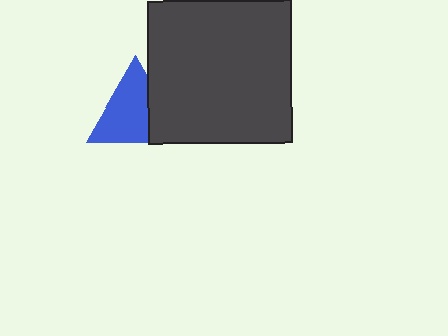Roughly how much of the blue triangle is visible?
Most of it is visible (roughly 69%).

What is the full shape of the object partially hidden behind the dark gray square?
The partially hidden object is a blue triangle.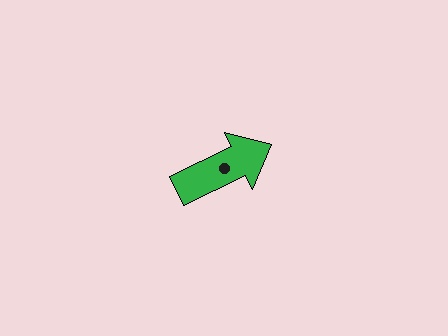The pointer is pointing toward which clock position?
Roughly 2 o'clock.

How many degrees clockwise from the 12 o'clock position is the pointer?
Approximately 64 degrees.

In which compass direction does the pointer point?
Northeast.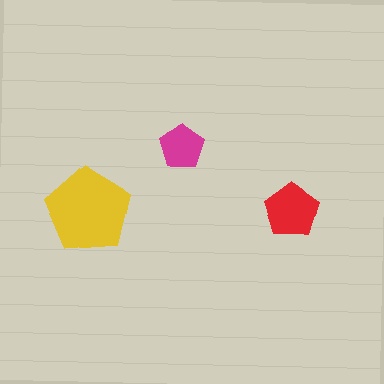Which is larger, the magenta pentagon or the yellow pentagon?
The yellow one.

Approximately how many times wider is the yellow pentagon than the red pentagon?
About 1.5 times wider.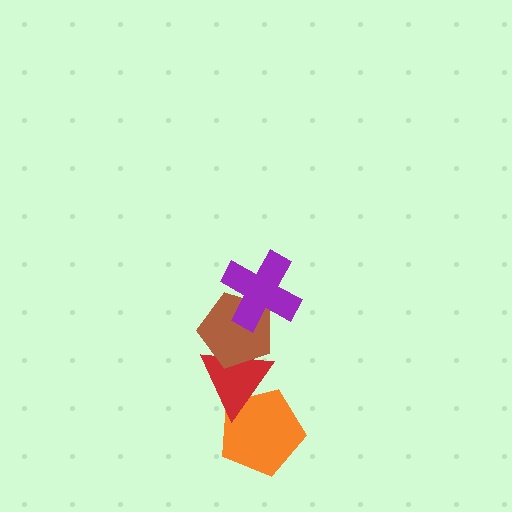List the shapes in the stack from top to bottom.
From top to bottom: the purple cross, the brown pentagon, the red triangle, the orange pentagon.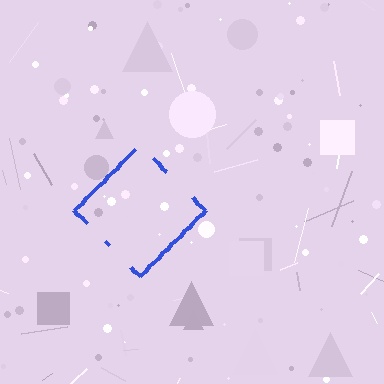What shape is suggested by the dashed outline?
The dashed outline suggests a diamond.